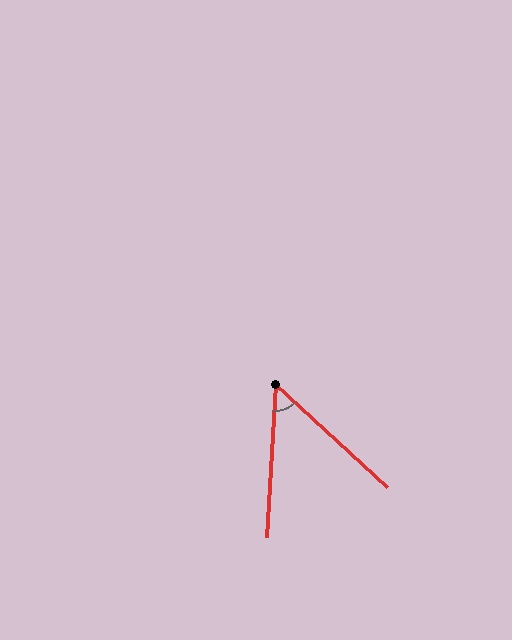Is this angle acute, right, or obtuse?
It is acute.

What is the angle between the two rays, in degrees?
Approximately 51 degrees.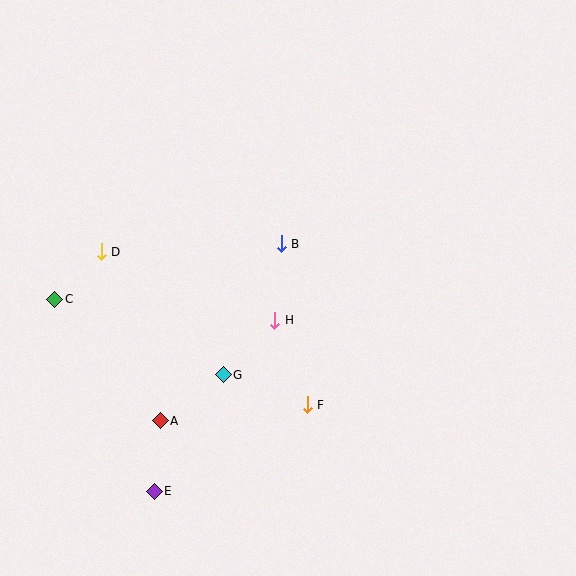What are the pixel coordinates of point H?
Point H is at (275, 320).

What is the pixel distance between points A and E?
The distance between A and E is 71 pixels.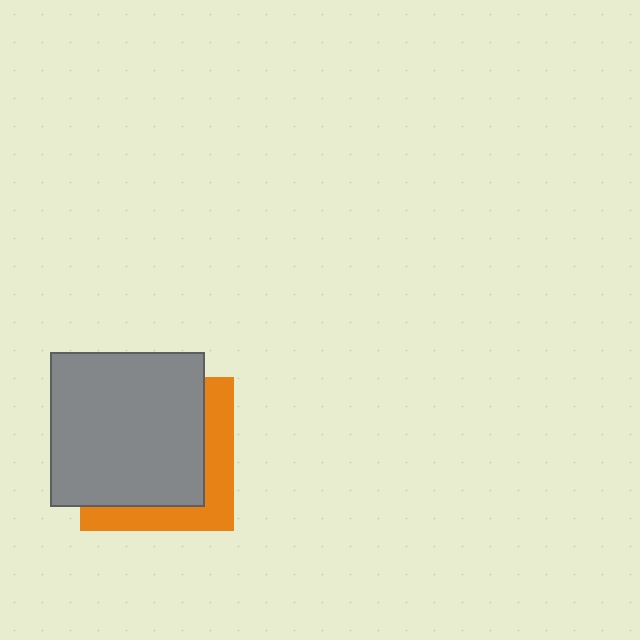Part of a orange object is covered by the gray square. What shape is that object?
It is a square.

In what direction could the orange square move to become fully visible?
The orange square could move toward the lower-right. That would shift it out from behind the gray square entirely.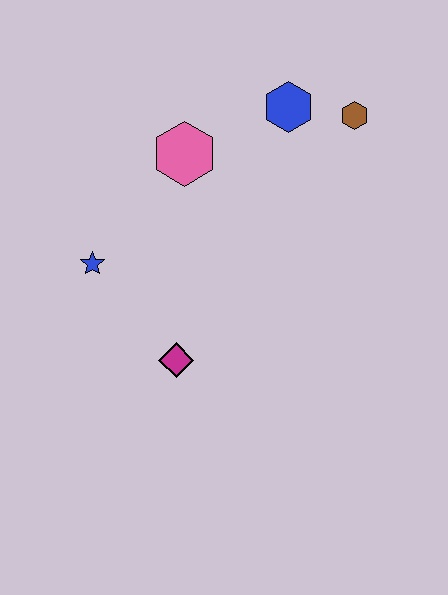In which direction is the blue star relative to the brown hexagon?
The blue star is to the left of the brown hexagon.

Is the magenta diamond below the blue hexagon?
Yes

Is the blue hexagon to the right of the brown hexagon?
No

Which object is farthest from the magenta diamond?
The brown hexagon is farthest from the magenta diamond.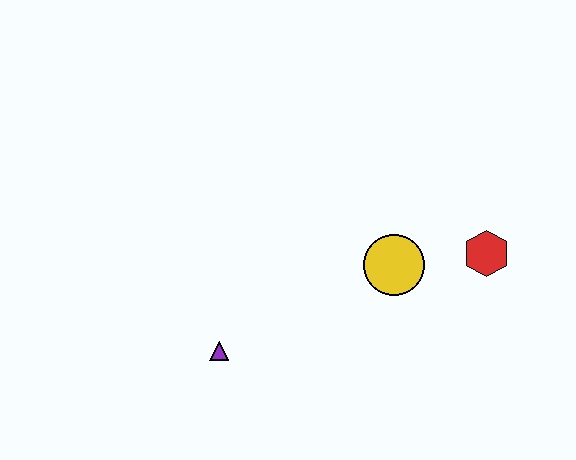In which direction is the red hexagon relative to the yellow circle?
The red hexagon is to the right of the yellow circle.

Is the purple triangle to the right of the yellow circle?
No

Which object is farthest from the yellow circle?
The purple triangle is farthest from the yellow circle.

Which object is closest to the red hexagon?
The yellow circle is closest to the red hexagon.